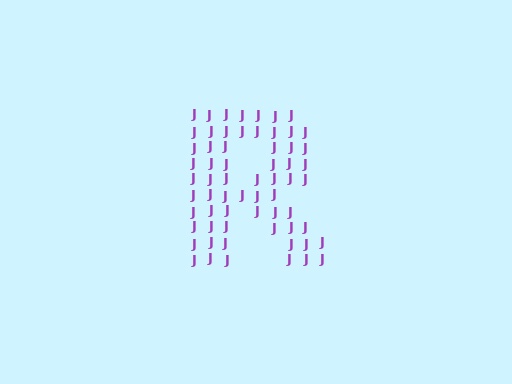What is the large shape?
The large shape is the letter R.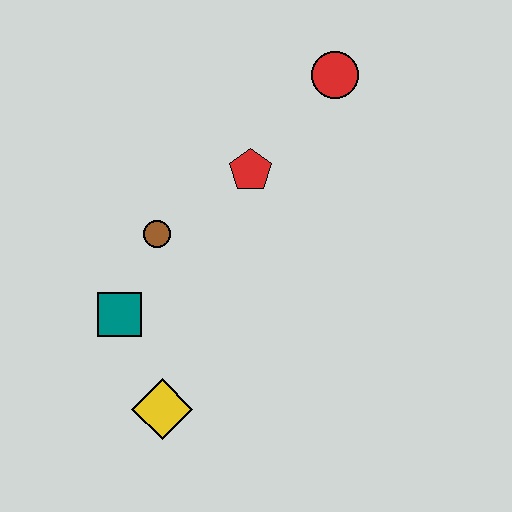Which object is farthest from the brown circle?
The red circle is farthest from the brown circle.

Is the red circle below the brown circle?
No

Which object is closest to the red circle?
The red pentagon is closest to the red circle.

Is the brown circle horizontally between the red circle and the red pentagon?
No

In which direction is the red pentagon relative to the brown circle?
The red pentagon is to the right of the brown circle.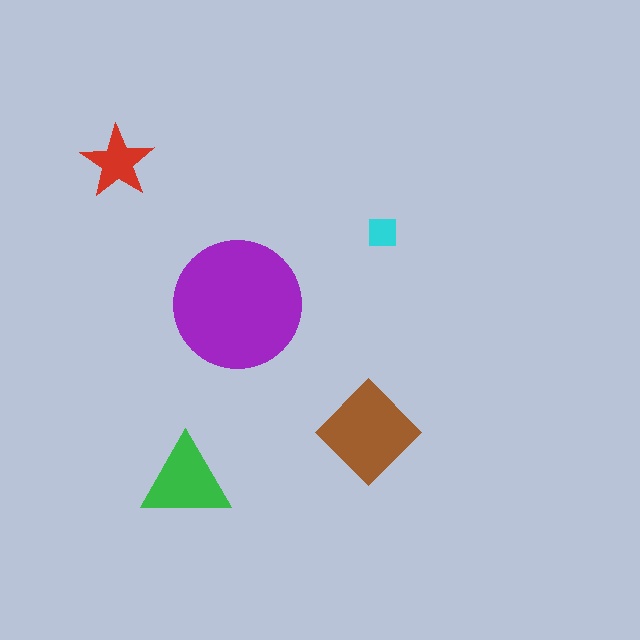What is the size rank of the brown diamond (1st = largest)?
2nd.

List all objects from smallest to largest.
The cyan square, the red star, the green triangle, the brown diamond, the purple circle.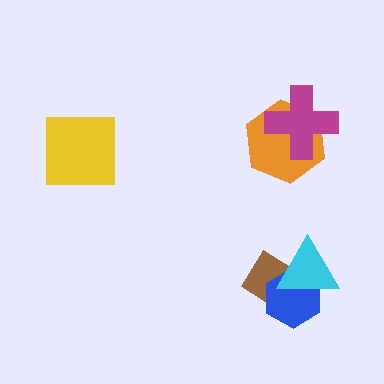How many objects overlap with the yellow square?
0 objects overlap with the yellow square.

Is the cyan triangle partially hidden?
No, no other shape covers it.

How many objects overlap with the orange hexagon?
1 object overlaps with the orange hexagon.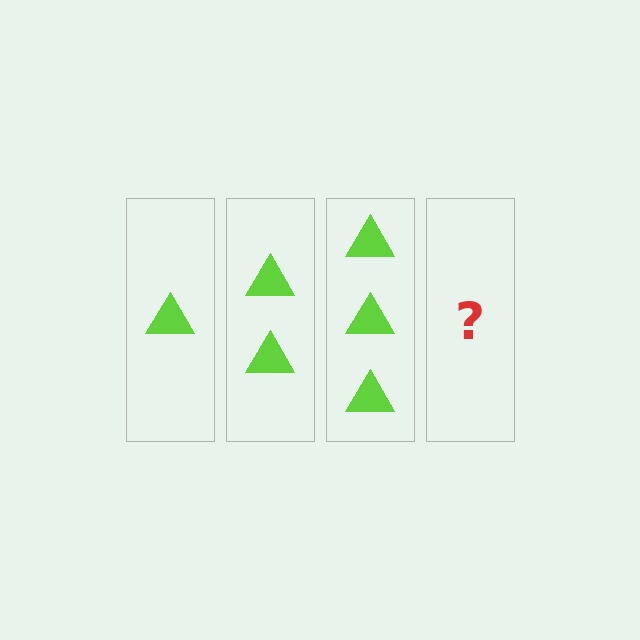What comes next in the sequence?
The next element should be 4 triangles.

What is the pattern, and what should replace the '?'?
The pattern is that each step adds one more triangle. The '?' should be 4 triangles.